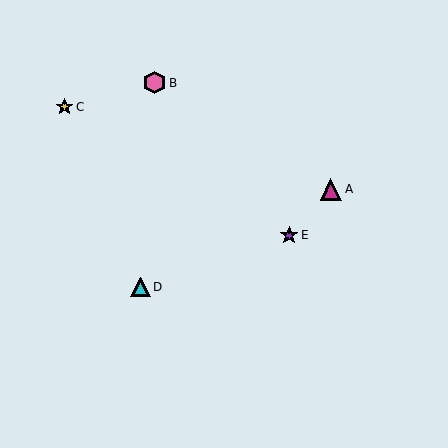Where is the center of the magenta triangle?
The center of the magenta triangle is at (331, 189).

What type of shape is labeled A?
Shape A is a magenta triangle.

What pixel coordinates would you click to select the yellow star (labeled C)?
Click at (65, 107) to select the yellow star C.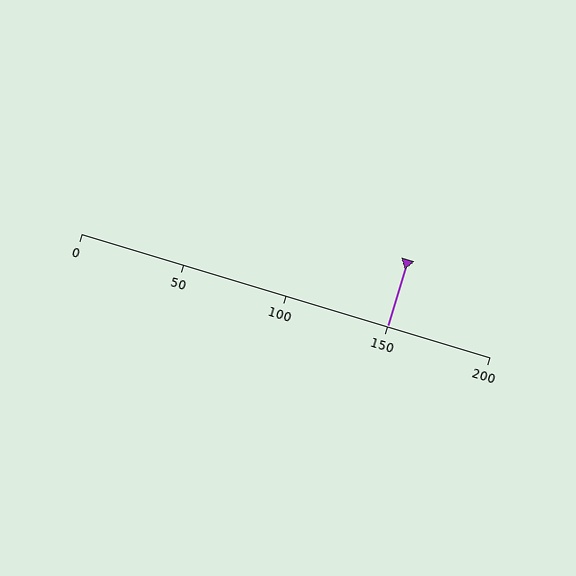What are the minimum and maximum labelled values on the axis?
The axis runs from 0 to 200.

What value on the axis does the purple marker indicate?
The marker indicates approximately 150.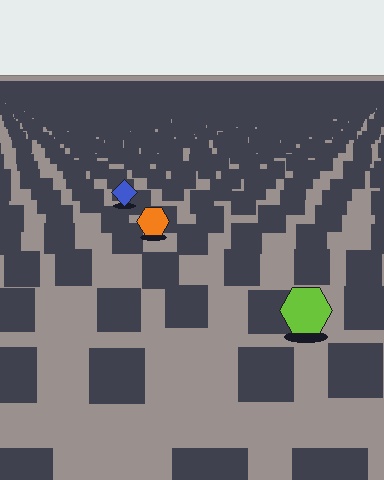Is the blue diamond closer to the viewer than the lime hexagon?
No. The lime hexagon is closer — you can tell from the texture gradient: the ground texture is coarser near it.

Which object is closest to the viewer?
The lime hexagon is closest. The texture marks near it are larger and more spread out.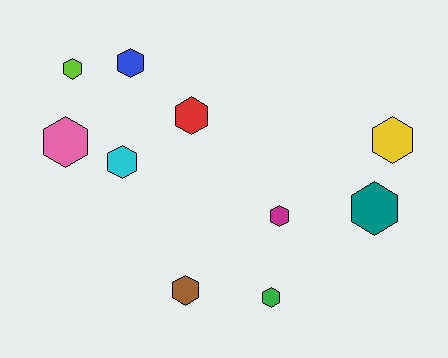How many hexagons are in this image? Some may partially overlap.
There are 10 hexagons.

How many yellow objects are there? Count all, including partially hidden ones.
There is 1 yellow object.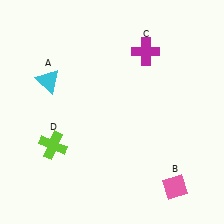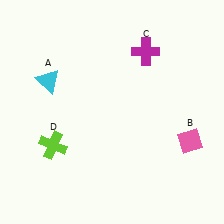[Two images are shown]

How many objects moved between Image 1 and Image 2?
1 object moved between the two images.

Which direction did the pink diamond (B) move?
The pink diamond (B) moved up.